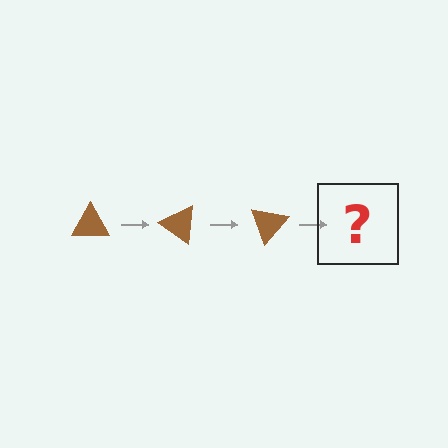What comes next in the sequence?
The next element should be a brown triangle rotated 105 degrees.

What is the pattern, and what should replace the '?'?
The pattern is that the triangle rotates 35 degrees each step. The '?' should be a brown triangle rotated 105 degrees.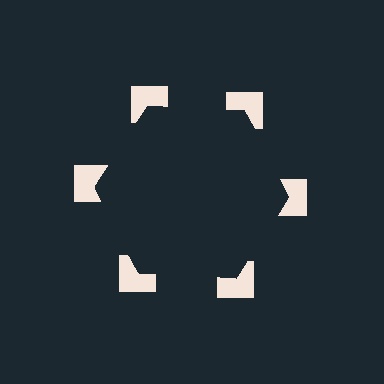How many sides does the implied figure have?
6 sides.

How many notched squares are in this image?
There are 6 — one at each vertex of the illusory hexagon.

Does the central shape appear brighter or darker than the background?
It typically appears slightly darker than the background, even though no actual brightness change is drawn.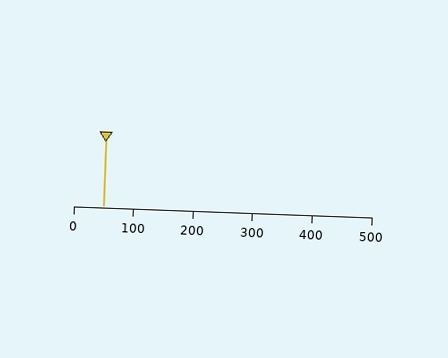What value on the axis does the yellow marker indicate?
The marker indicates approximately 50.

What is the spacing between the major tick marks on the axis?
The major ticks are spaced 100 apart.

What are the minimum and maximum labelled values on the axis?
The axis runs from 0 to 500.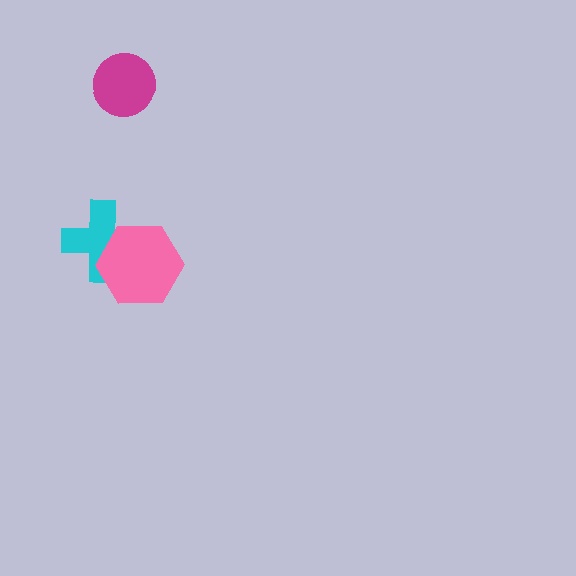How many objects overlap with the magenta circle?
0 objects overlap with the magenta circle.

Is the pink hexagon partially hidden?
No, no other shape covers it.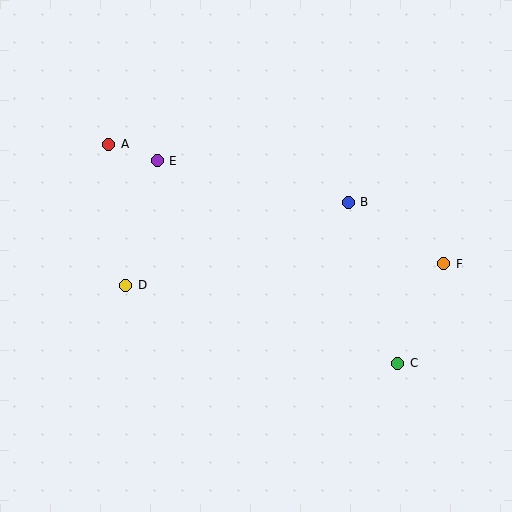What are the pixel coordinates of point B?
Point B is at (348, 202).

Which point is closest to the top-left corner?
Point A is closest to the top-left corner.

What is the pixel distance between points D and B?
The distance between D and B is 238 pixels.